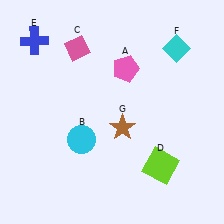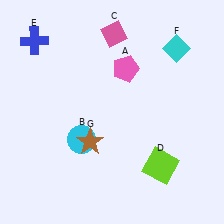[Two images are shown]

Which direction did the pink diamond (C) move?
The pink diamond (C) moved right.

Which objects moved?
The objects that moved are: the pink diamond (C), the brown star (G).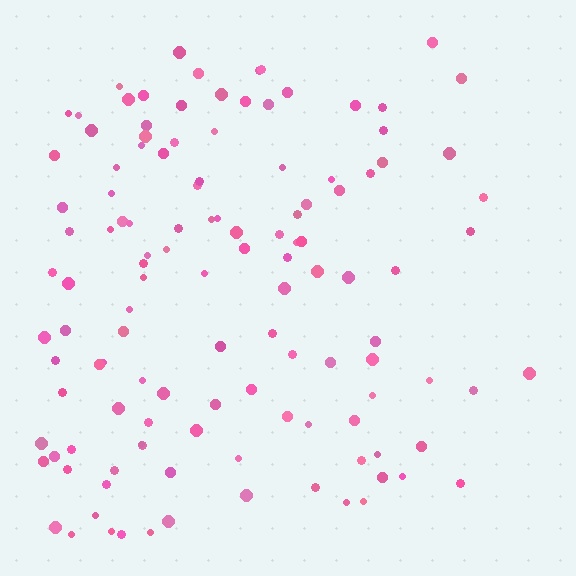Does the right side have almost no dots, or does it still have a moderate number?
Still a moderate number, just noticeably fewer than the left.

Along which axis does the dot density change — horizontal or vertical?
Horizontal.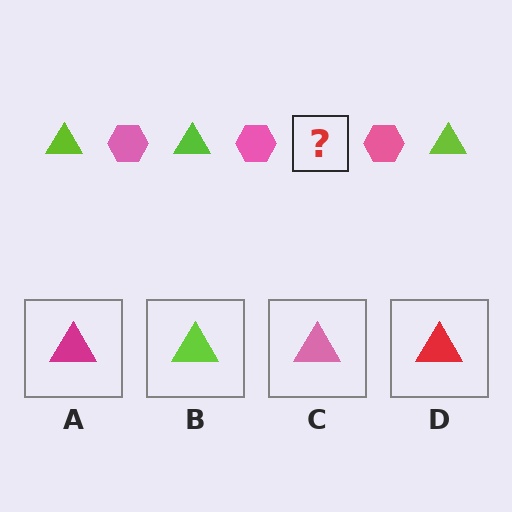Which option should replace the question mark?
Option B.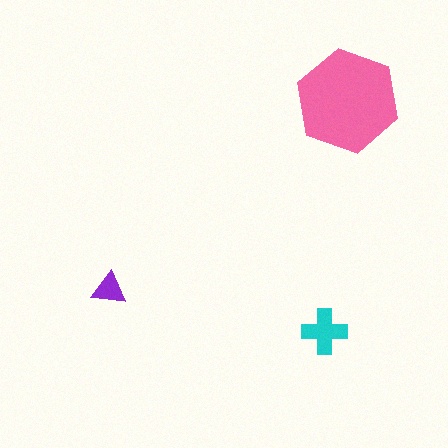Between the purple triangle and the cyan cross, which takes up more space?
The cyan cross.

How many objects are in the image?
There are 3 objects in the image.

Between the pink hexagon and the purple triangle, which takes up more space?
The pink hexagon.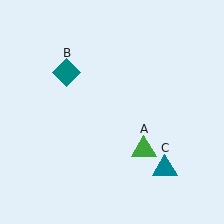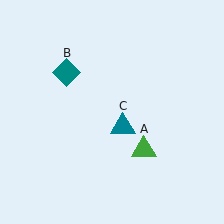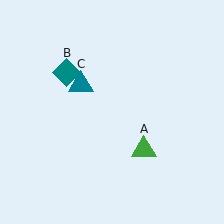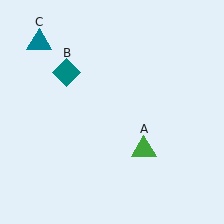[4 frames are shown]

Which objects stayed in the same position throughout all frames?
Green triangle (object A) and teal diamond (object B) remained stationary.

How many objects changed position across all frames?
1 object changed position: teal triangle (object C).